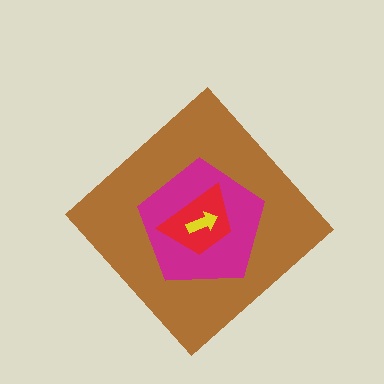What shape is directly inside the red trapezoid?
The yellow arrow.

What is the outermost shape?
The brown diamond.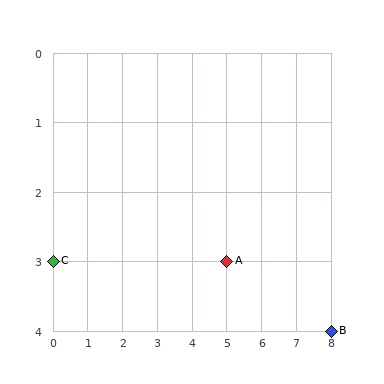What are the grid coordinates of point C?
Point C is at grid coordinates (0, 3).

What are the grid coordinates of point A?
Point A is at grid coordinates (5, 3).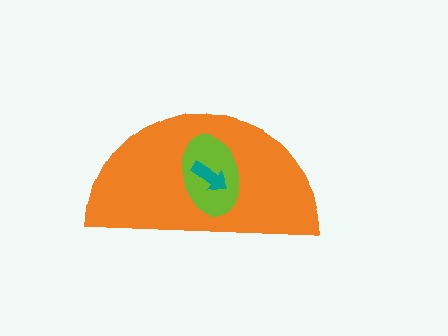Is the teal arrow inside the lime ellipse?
Yes.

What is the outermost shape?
The orange semicircle.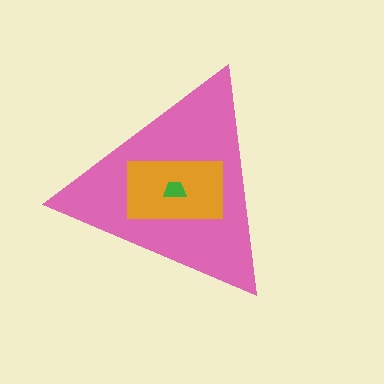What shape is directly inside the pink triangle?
The orange rectangle.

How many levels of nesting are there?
3.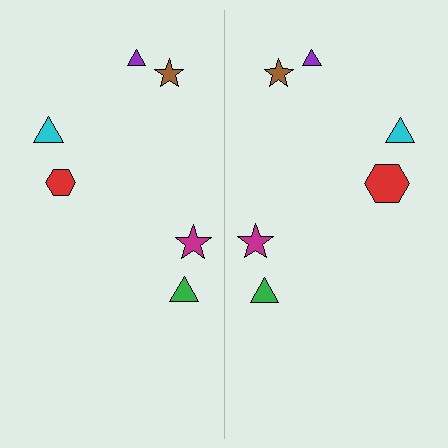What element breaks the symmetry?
The red hexagon on the right side has a different size than its mirror counterpart.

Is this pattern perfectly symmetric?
No, the pattern is not perfectly symmetric. The red hexagon on the right side has a different size than its mirror counterpart.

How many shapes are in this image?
There are 12 shapes in this image.